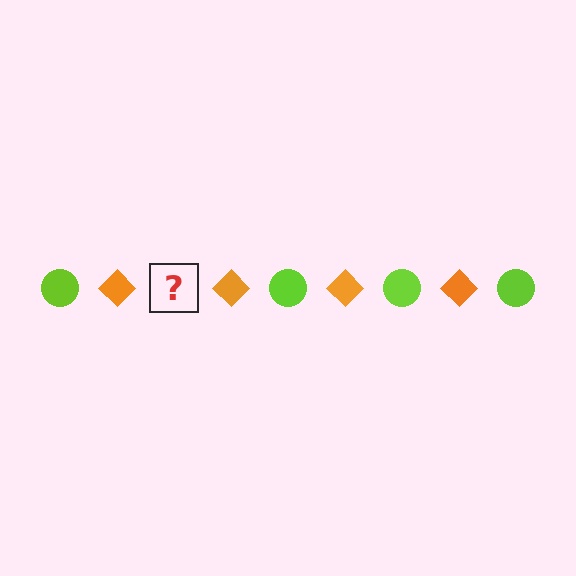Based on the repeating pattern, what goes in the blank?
The blank should be a lime circle.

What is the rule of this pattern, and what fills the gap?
The rule is that the pattern alternates between lime circle and orange diamond. The gap should be filled with a lime circle.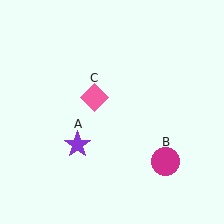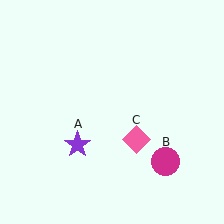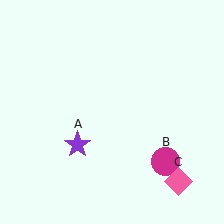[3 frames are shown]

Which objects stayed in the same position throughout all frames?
Purple star (object A) and magenta circle (object B) remained stationary.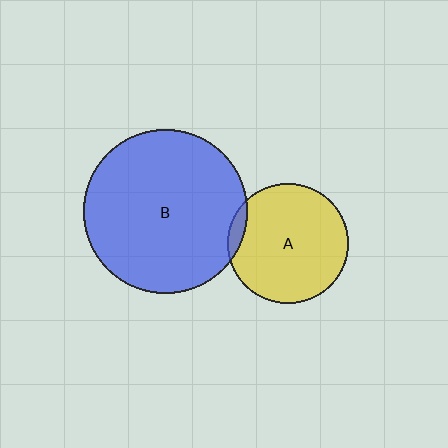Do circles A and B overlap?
Yes.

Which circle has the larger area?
Circle B (blue).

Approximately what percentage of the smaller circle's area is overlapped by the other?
Approximately 5%.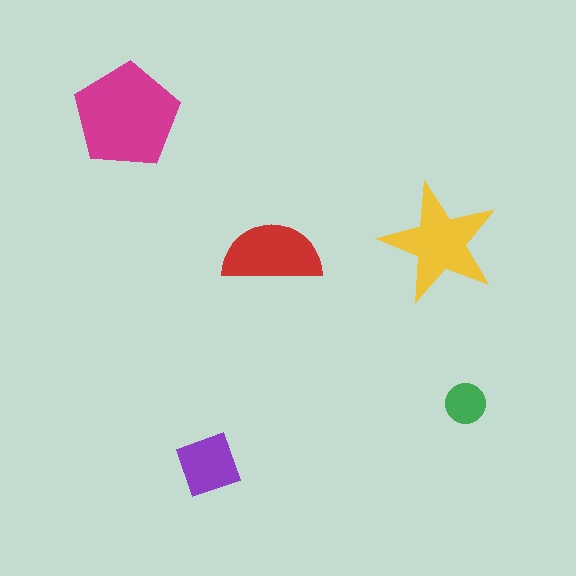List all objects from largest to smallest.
The magenta pentagon, the yellow star, the red semicircle, the purple diamond, the green circle.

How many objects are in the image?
There are 5 objects in the image.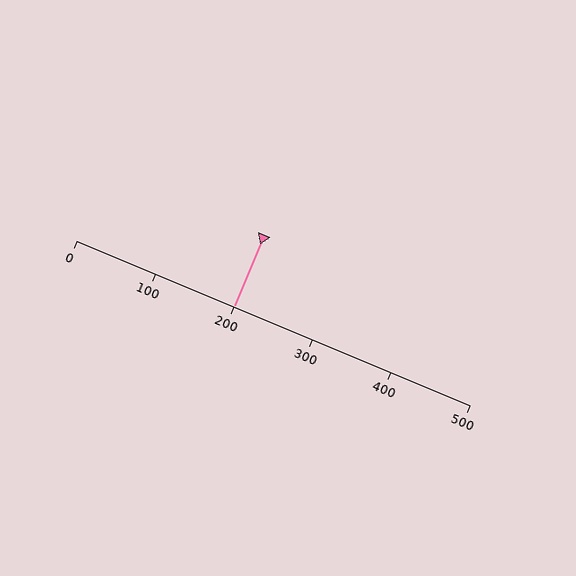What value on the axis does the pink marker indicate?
The marker indicates approximately 200.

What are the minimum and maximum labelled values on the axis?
The axis runs from 0 to 500.